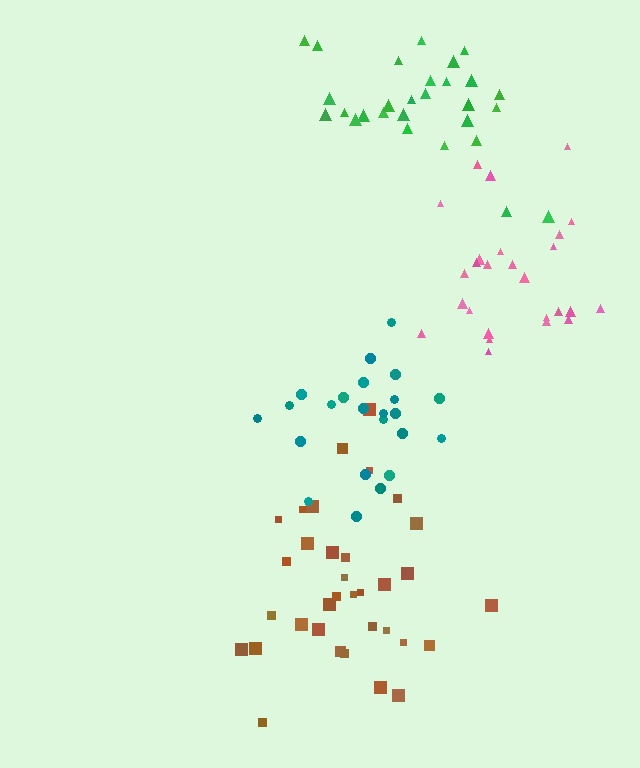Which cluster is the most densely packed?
Teal.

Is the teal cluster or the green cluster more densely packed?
Teal.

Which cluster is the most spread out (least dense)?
Green.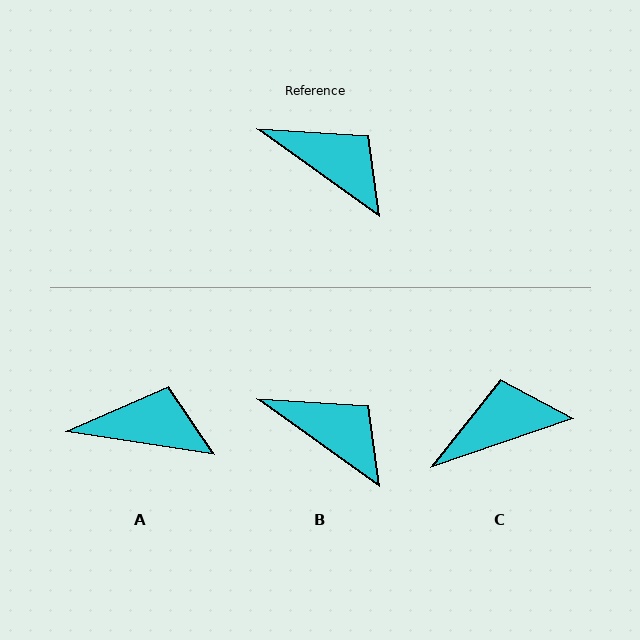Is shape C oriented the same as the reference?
No, it is off by about 55 degrees.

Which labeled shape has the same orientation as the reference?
B.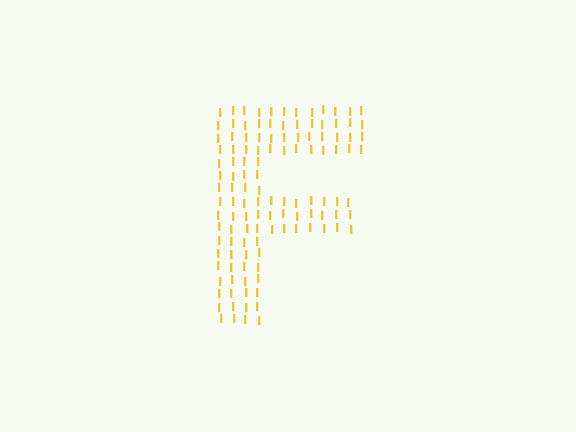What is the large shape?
The large shape is the letter F.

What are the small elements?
The small elements are letter I's.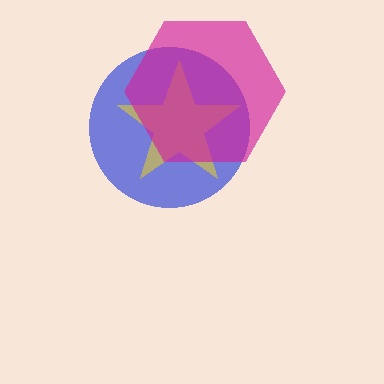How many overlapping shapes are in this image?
There are 3 overlapping shapes in the image.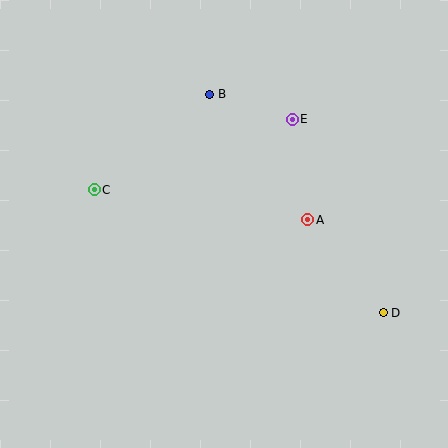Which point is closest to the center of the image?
Point A at (308, 220) is closest to the center.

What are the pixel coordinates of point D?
Point D is at (383, 313).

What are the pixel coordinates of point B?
Point B is at (210, 94).